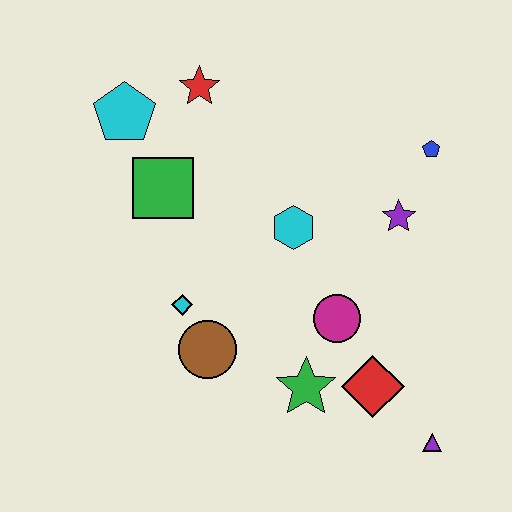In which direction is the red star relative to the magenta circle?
The red star is above the magenta circle.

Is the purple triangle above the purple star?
No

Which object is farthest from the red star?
The purple triangle is farthest from the red star.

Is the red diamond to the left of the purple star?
Yes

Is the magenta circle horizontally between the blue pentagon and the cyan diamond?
Yes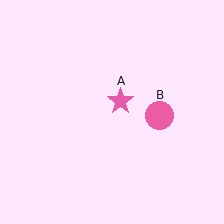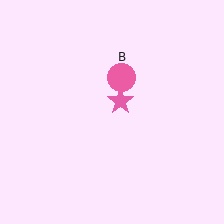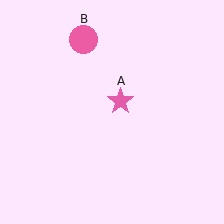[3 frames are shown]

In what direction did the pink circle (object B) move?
The pink circle (object B) moved up and to the left.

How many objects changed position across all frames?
1 object changed position: pink circle (object B).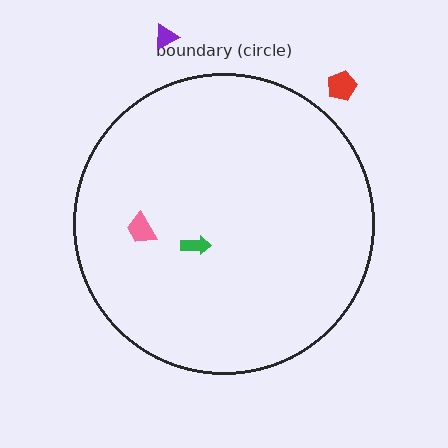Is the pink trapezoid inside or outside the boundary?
Inside.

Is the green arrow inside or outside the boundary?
Inside.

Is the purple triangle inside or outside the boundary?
Outside.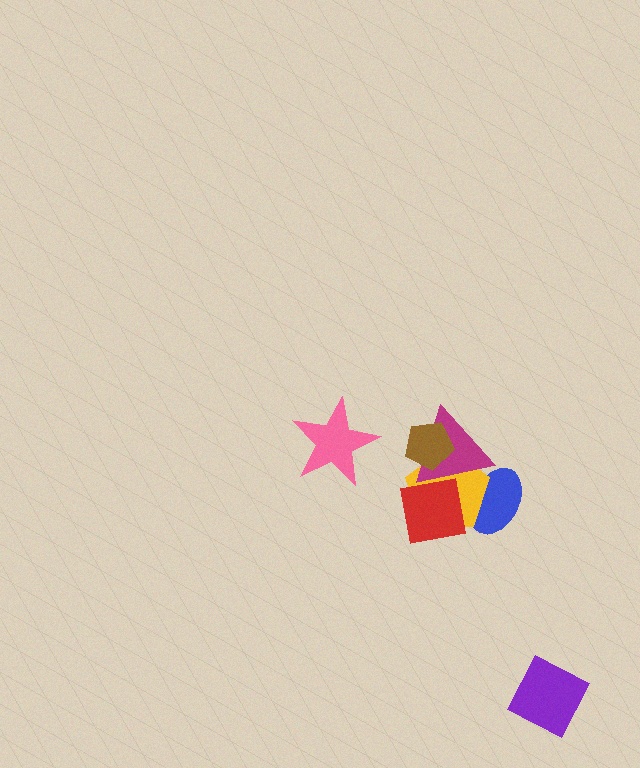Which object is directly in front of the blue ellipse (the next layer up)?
The yellow pentagon is directly in front of the blue ellipse.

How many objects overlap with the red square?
2 objects overlap with the red square.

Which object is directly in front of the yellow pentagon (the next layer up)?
The magenta triangle is directly in front of the yellow pentagon.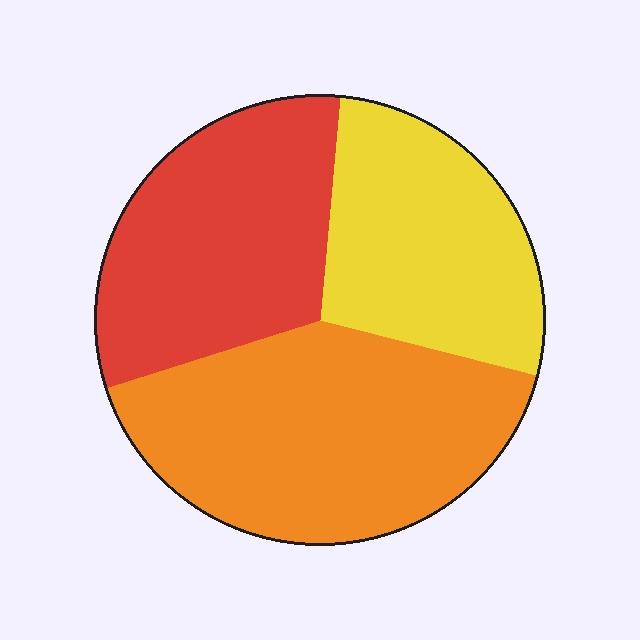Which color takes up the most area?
Orange, at roughly 40%.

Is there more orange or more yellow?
Orange.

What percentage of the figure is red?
Red covers about 30% of the figure.